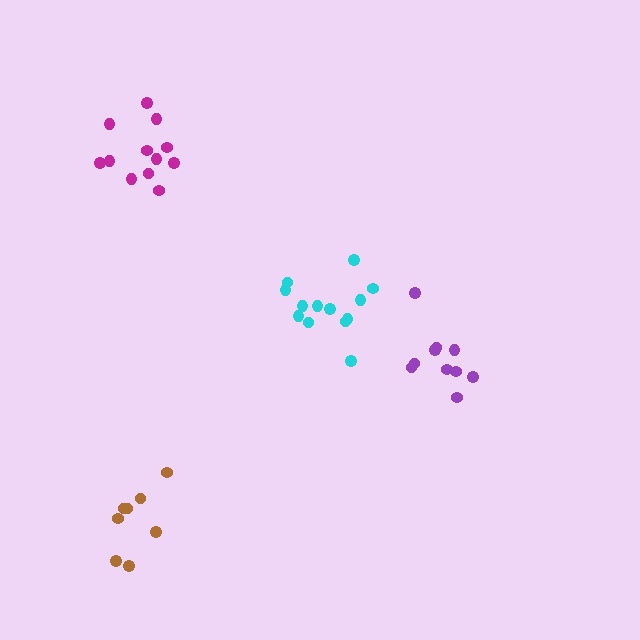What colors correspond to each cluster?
The clusters are colored: purple, magenta, cyan, brown.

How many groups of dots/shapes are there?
There are 4 groups.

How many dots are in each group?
Group 1: 10 dots, Group 2: 12 dots, Group 3: 13 dots, Group 4: 8 dots (43 total).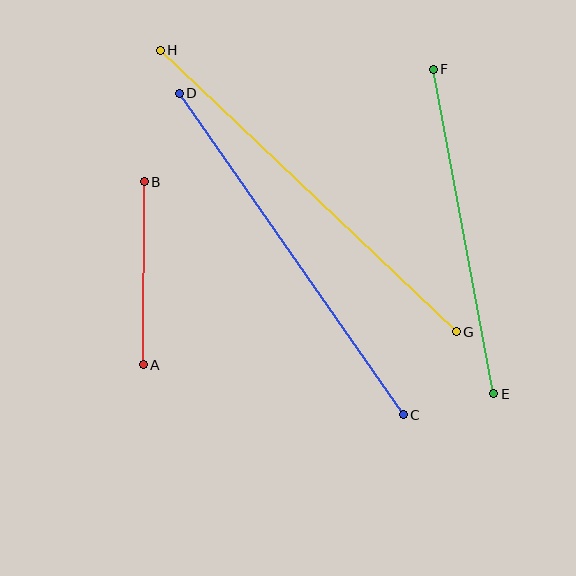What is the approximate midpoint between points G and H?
The midpoint is at approximately (308, 191) pixels.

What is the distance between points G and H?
The distance is approximately 409 pixels.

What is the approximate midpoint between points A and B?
The midpoint is at approximately (144, 273) pixels.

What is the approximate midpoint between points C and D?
The midpoint is at approximately (291, 254) pixels.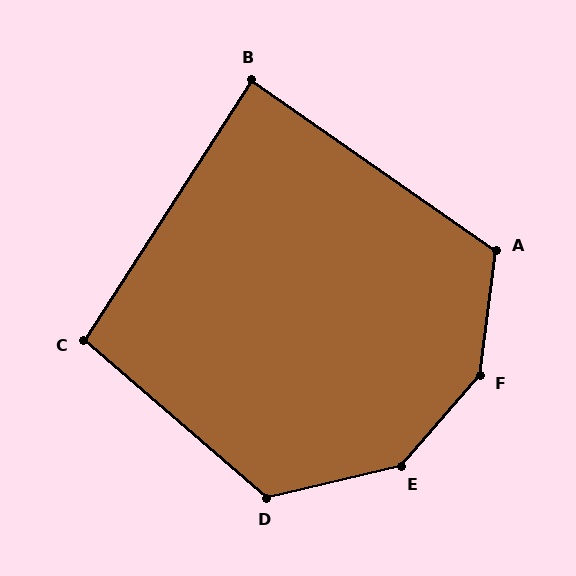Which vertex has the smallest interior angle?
B, at approximately 88 degrees.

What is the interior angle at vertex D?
Approximately 126 degrees (obtuse).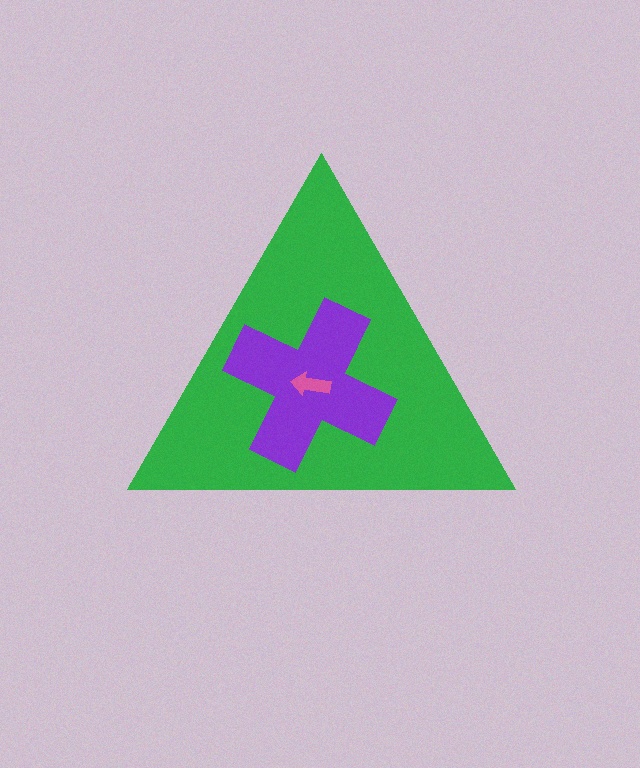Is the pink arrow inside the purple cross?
Yes.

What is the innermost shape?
The pink arrow.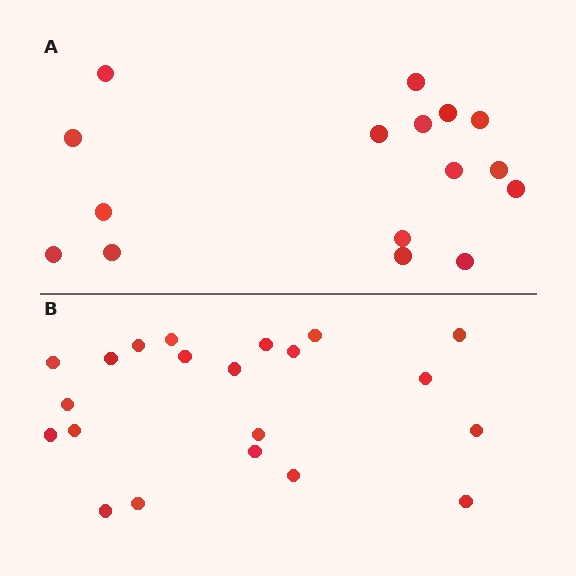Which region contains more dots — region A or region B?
Region B (the bottom region) has more dots.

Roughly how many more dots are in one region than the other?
Region B has about 5 more dots than region A.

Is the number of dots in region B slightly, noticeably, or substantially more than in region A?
Region B has noticeably more, but not dramatically so. The ratio is roughly 1.3 to 1.